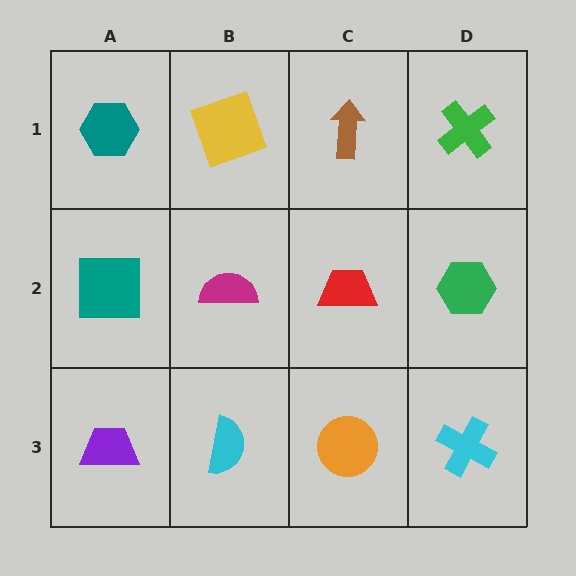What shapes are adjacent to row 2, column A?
A teal hexagon (row 1, column A), a purple trapezoid (row 3, column A), a magenta semicircle (row 2, column B).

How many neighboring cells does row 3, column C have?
3.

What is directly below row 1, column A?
A teal square.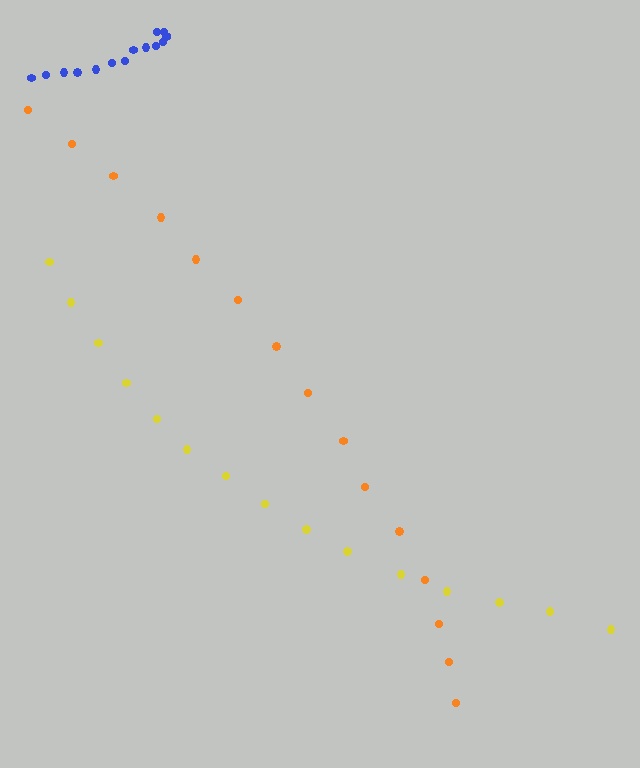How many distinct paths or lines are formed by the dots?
There are 3 distinct paths.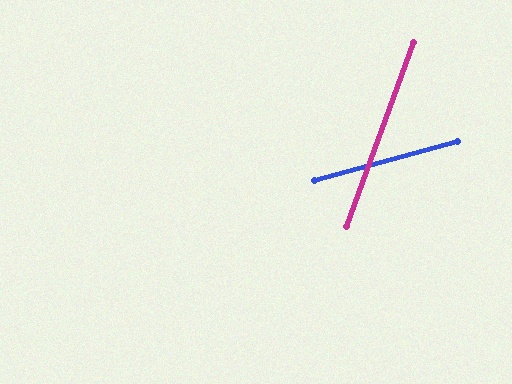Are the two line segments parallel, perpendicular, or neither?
Neither parallel nor perpendicular — they differ by about 55°.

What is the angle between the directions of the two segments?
Approximately 55 degrees.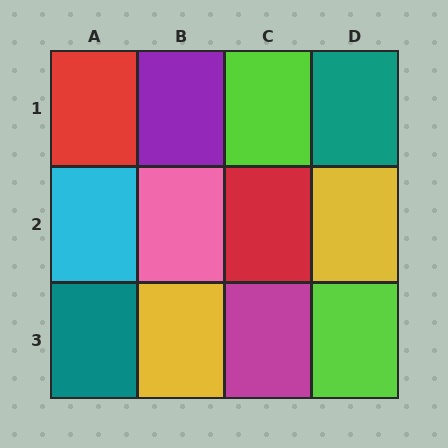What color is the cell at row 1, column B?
Purple.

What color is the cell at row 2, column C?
Red.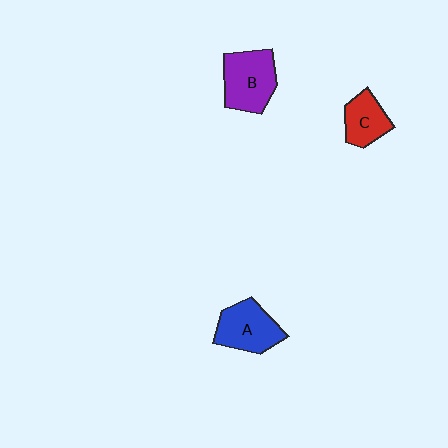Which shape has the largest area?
Shape B (purple).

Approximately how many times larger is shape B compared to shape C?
Approximately 1.5 times.